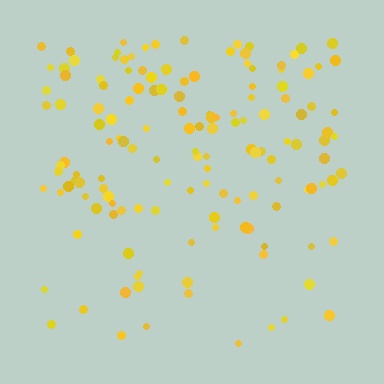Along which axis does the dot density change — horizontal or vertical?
Vertical.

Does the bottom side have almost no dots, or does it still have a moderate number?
Still a moderate number, just noticeably fewer than the top.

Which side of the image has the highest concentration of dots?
The top.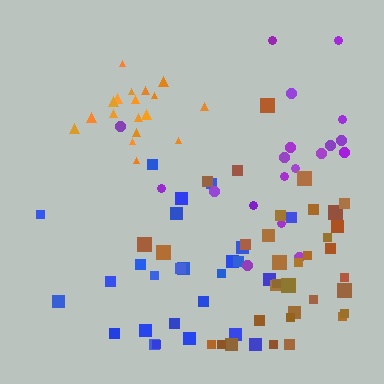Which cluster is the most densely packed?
Orange.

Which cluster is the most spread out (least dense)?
Purple.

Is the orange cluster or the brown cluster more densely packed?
Orange.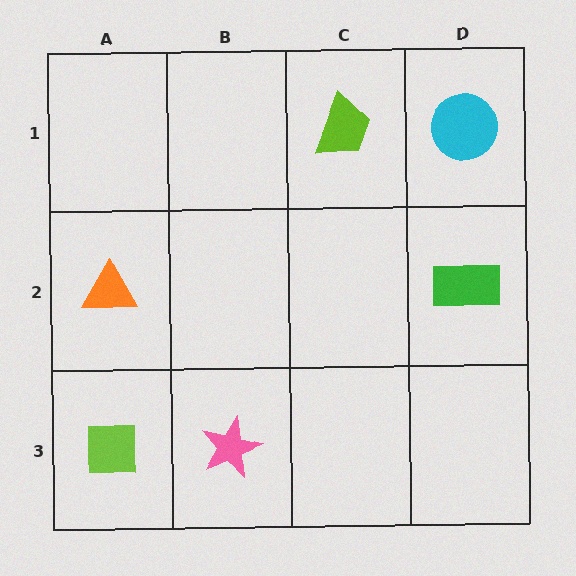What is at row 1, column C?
A lime trapezoid.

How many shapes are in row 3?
2 shapes.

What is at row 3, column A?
A lime square.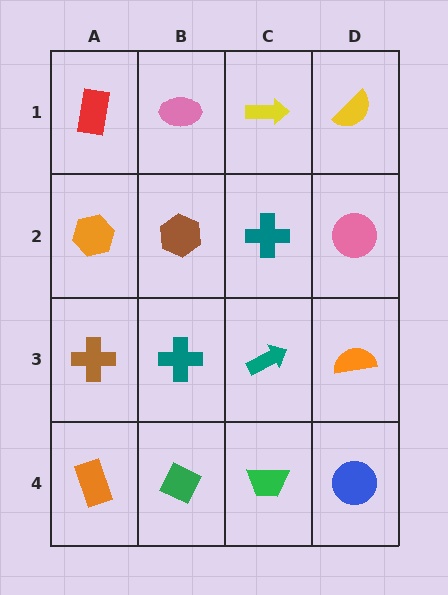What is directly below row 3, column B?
A green diamond.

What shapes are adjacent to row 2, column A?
A red rectangle (row 1, column A), a brown cross (row 3, column A), a brown hexagon (row 2, column B).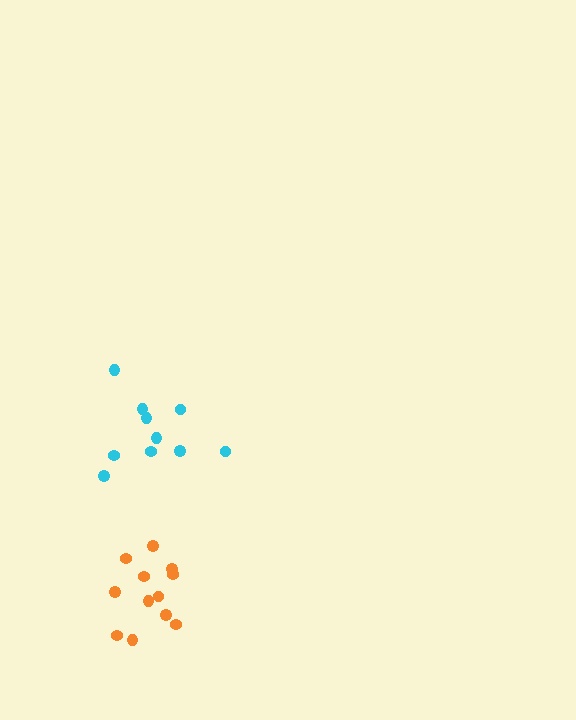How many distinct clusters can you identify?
There are 2 distinct clusters.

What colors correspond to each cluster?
The clusters are colored: orange, cyan.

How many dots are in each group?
Group 1: 12 dots, Group 2: 10 dots (22 total).